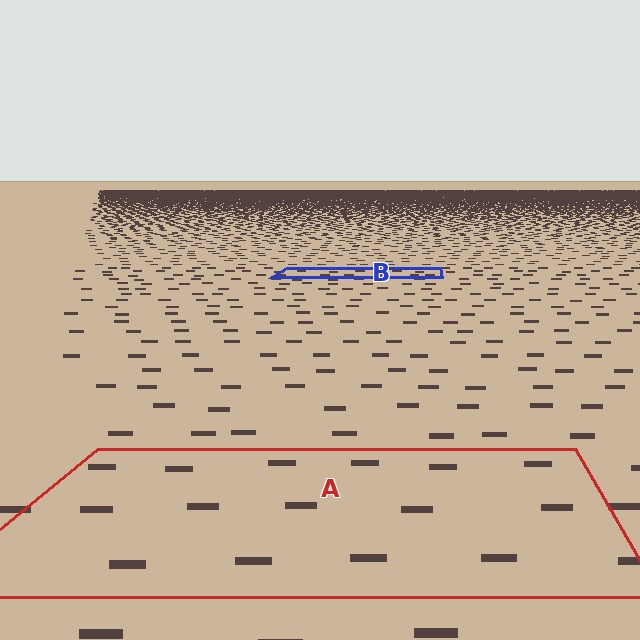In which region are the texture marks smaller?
The texture marks are smaller in region B, because it is farther away.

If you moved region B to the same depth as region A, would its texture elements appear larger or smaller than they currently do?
They would appear larger. At a closer depth, the same texture elements are projected at a bigger on-screen size.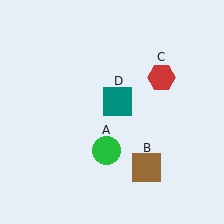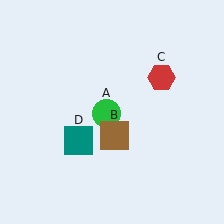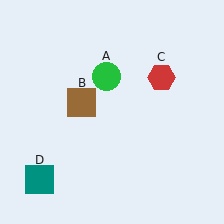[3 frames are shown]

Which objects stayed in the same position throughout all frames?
Red hexagon (object C) remained stationary.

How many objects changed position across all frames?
3 objects changed position: green circle (object A), brown square (object B), teal square (object D).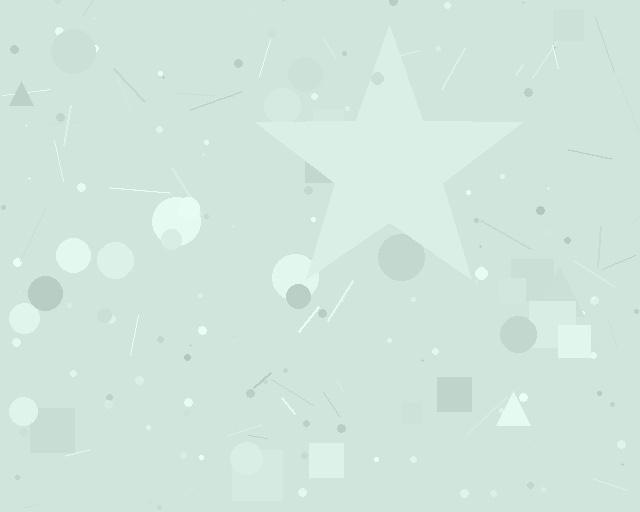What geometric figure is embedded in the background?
A star is embedded in the background.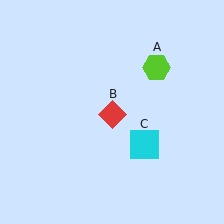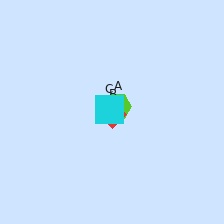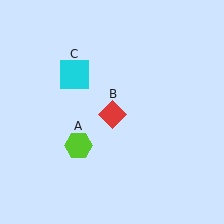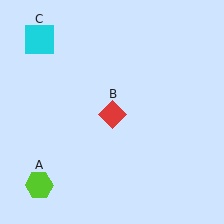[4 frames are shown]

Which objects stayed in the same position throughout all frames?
Red diamond (object B) remained stationary.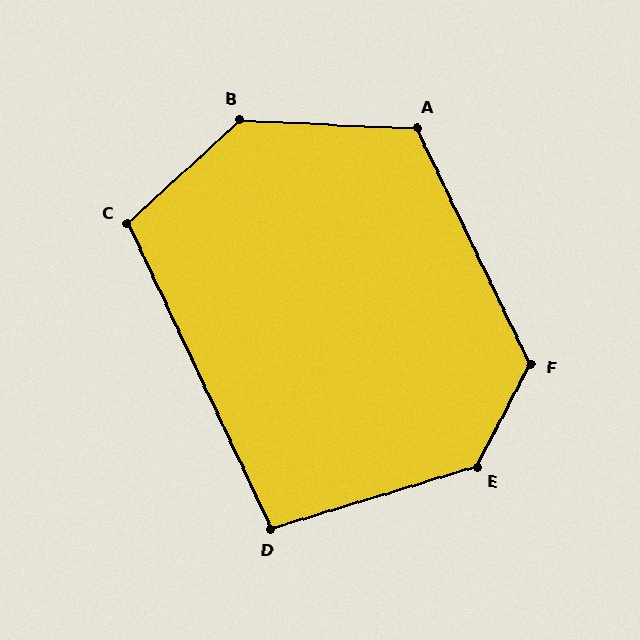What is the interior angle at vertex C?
Approximately 107 degrees (obtuse).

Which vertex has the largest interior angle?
B, at approximately 135 degrees.